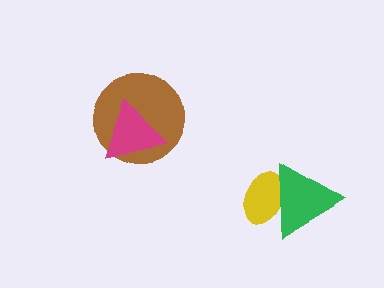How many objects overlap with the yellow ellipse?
1 object overlaps with the yellow ellipse.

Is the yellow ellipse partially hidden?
Yes, it is partially covered by another shape.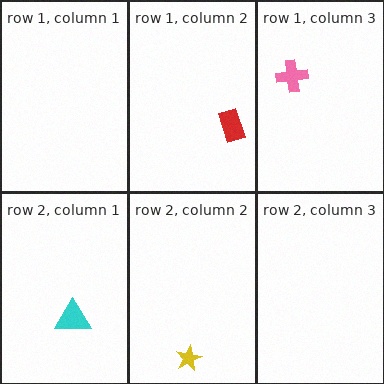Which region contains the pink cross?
The row 1, column 3 region.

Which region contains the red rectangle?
The row 1, column 2 region.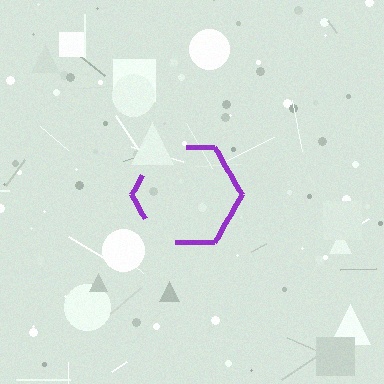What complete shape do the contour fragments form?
The contour fragments form a hexagon.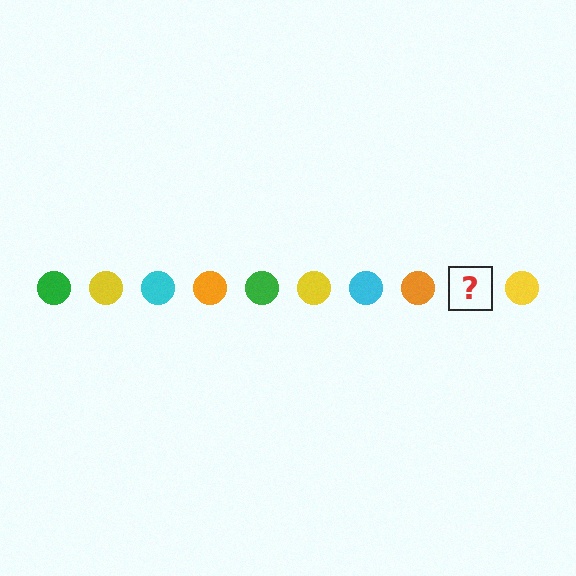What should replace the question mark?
The question mark should be replaced with a green circle.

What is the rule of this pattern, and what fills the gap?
The rule is that the pattern cycles through green, yellow, cyan, orange circles. The gap should be filled with a green circle.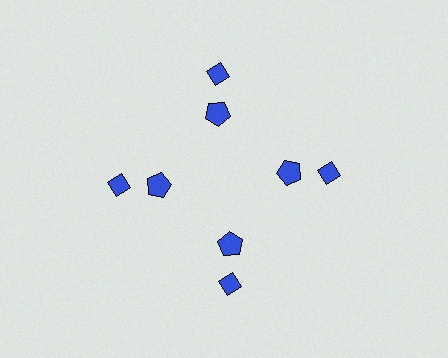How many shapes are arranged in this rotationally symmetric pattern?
There are 8 shapes, arranged in 4 groups of 2.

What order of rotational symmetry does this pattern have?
This pattern has 4-fold rotational symmetry.